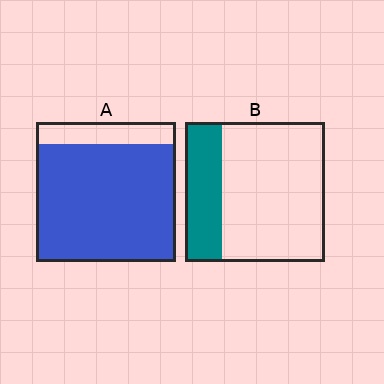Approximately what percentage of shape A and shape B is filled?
A is approximately 85% and B is approximately 25%.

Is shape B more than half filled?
No.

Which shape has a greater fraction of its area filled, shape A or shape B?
Shape A.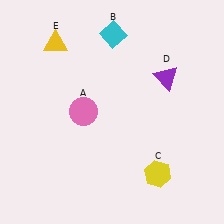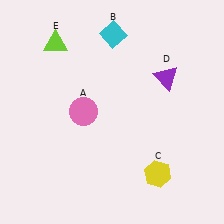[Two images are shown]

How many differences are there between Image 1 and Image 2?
There is 1 difference between the two images.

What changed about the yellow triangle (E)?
In Image 1, E is yellow. In Image 2, it changed to lime.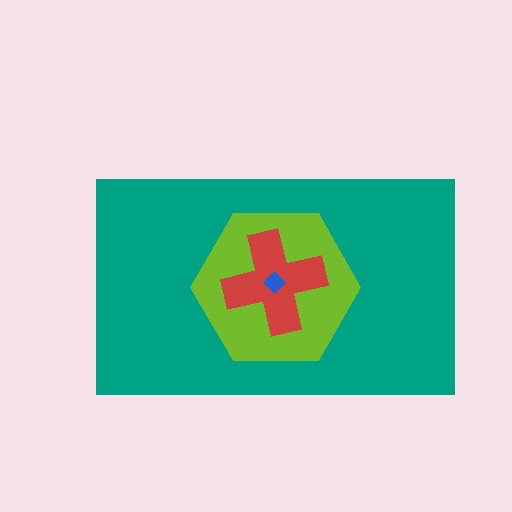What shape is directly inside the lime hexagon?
The red cross.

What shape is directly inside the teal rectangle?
The lime hexagon.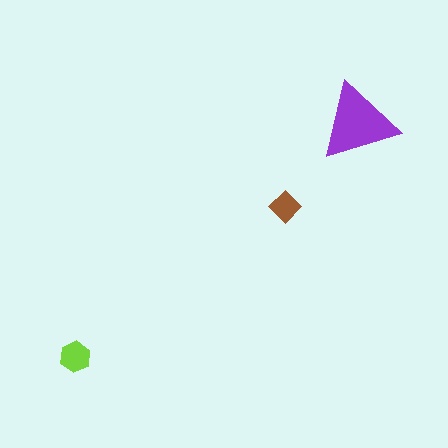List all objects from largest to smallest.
The purple triangle, the lime hexagon, the brown diamond.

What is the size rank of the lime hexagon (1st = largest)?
2nd.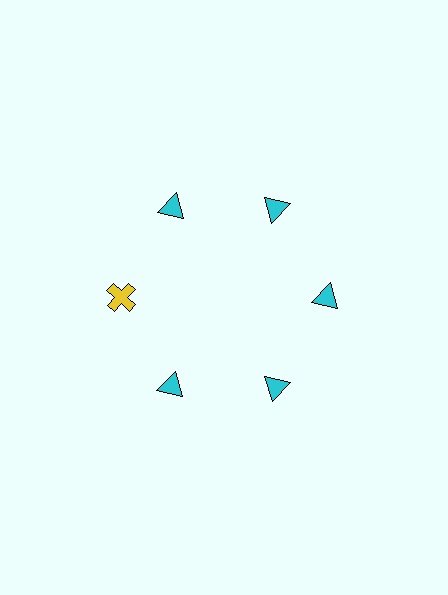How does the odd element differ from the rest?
It differs in both color (yellow instead of cyan) and shape (cross instead of triangle).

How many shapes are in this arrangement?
There are 6 shapes arranged in a ring pattern.